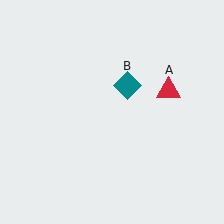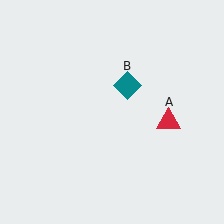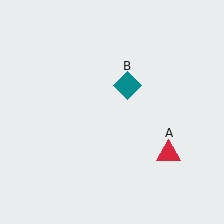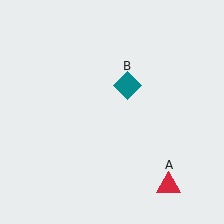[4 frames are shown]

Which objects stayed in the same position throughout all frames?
Teal diamond (object B) remained stationary.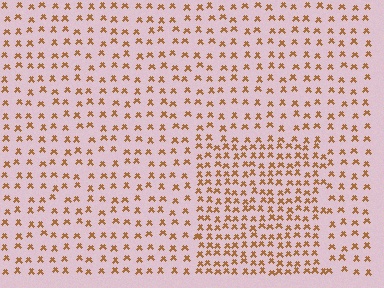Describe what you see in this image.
The image contains small brown elements arranged at two different densities. A rectangle-shaped region is visible where the elements are more densely packed than the surrounding area.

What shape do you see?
I see a rectangle.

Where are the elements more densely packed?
The elements are more densely packed inside the rectangle boundary.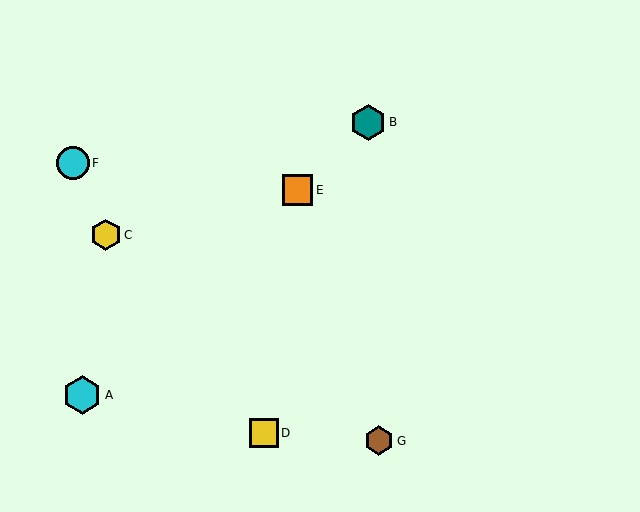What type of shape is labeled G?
Shape G is a brown hexagon.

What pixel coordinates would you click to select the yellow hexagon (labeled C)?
Click at (106, 235) to select the yellow hexagon C.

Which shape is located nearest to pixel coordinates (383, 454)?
The brown hexagon (labeled G) at (379, 441) is nearest to that location.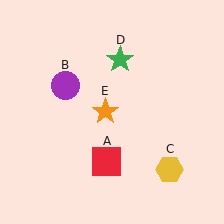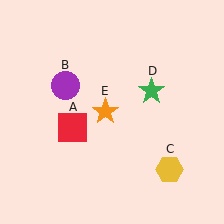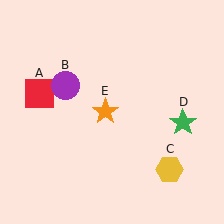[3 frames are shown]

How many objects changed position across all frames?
2 objects changed position: red square (object A), green star (object D).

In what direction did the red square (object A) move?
The red square (object A) moved up and to the left.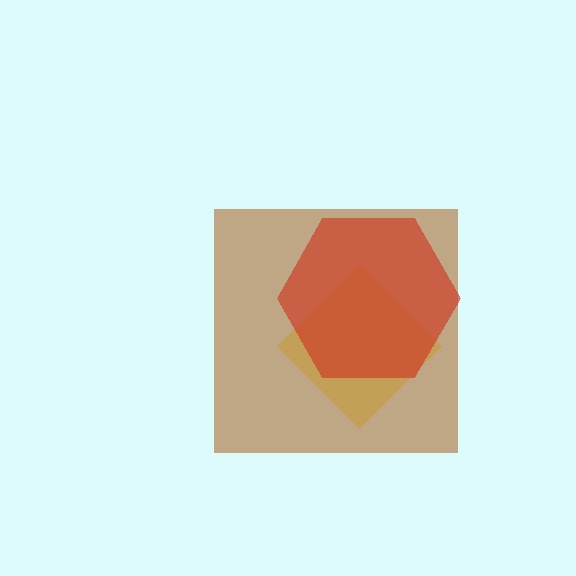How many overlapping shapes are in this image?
There are 3 overlapping shapes in the image.